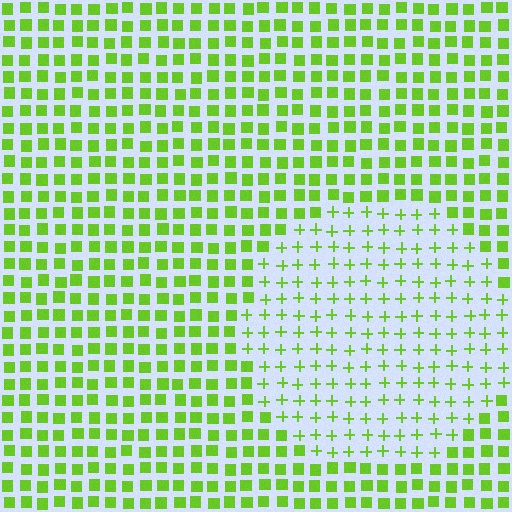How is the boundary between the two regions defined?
The boundary is defined by a change in element shape: plus signs inside vs. squares outside. All elements share the same color and spacing.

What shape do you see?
I see a circle.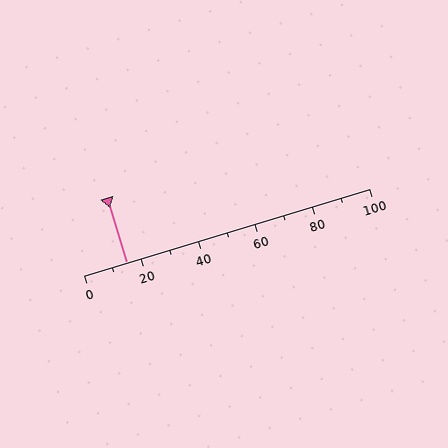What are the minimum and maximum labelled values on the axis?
The axis runs from 0 to 100.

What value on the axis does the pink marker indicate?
The marker indicates approximately 15.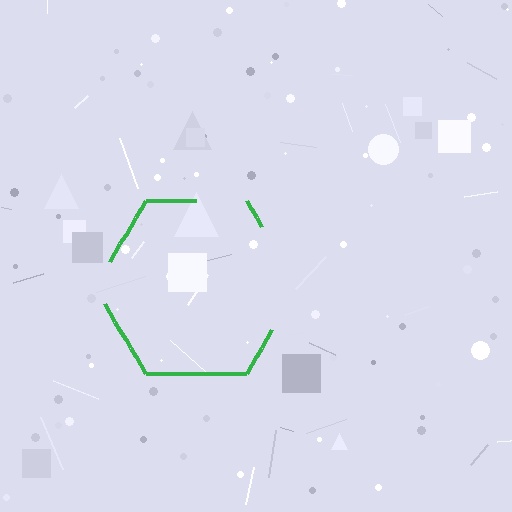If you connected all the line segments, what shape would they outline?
They would outline a hexagon.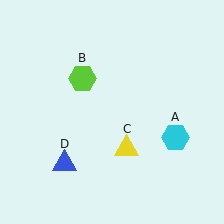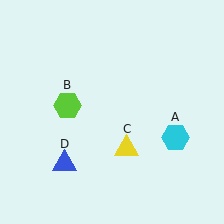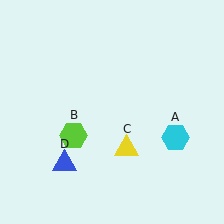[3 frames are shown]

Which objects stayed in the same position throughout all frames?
Cyan hexagon (object A) and yellow triangle (object C) and blue triangle (object D) remained stationary.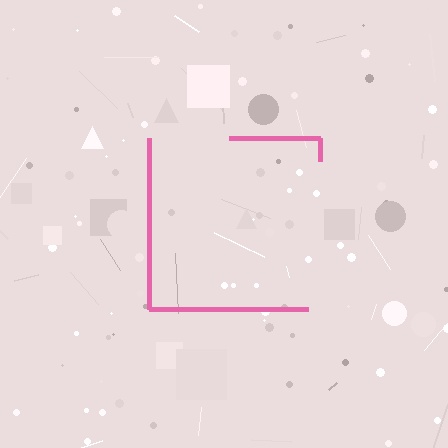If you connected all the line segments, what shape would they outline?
They would outline a square.